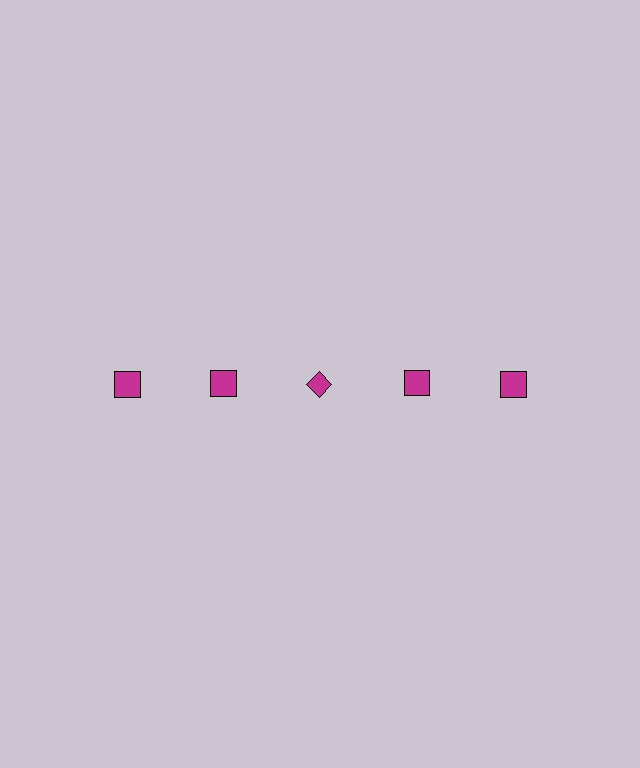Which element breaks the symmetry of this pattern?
The magenta diamond in the top row, center column breaks the symmetry. All other shapes are magenta squares.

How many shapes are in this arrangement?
There are 5 shapes arranged in a grid pattern.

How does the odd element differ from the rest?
It has a different shape: diamond instead of square.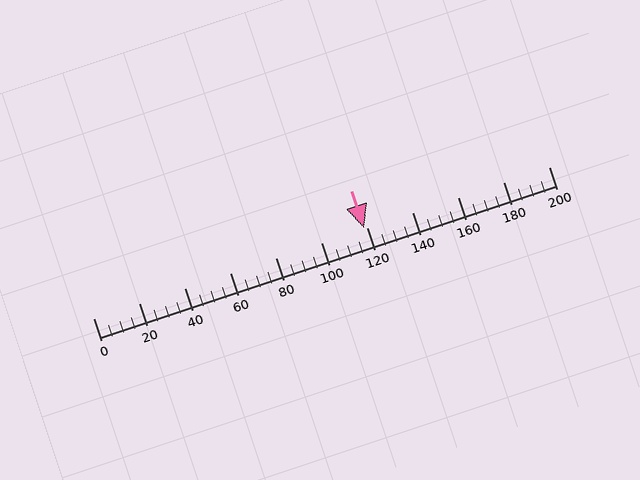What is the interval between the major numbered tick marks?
The major tick marks are spaced 20 units apart.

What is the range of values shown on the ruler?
The ruler shows values from 0 to 200.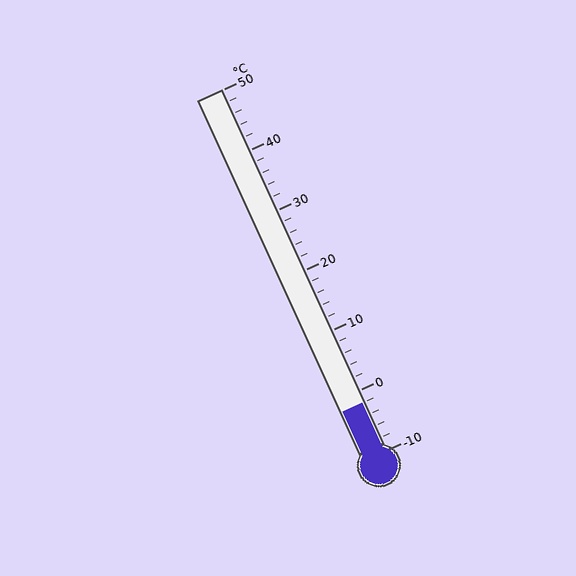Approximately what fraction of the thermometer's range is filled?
The thermometer is filled to approximately 15% of its range.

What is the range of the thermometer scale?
The thermometer scale ranges from -10°C to 50°C.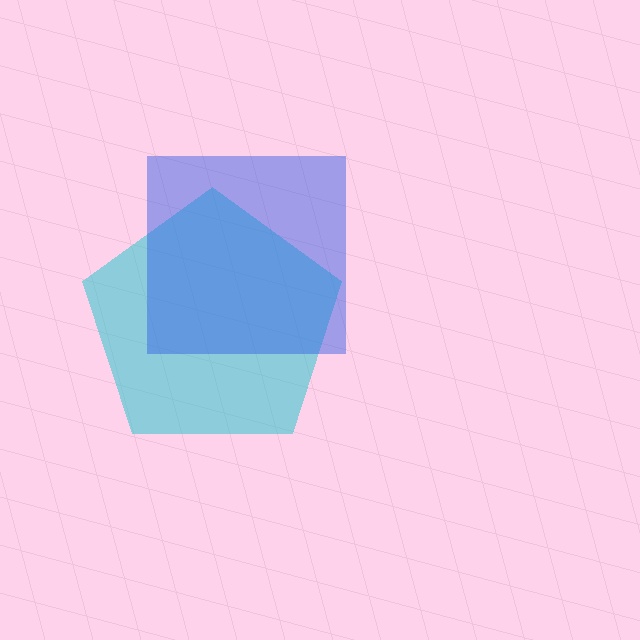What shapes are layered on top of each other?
The layered shapes are: a cyan pentagon, a blue square.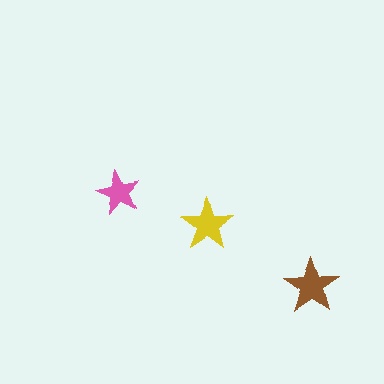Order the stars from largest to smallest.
the brown one, the yellow one, the pink one.